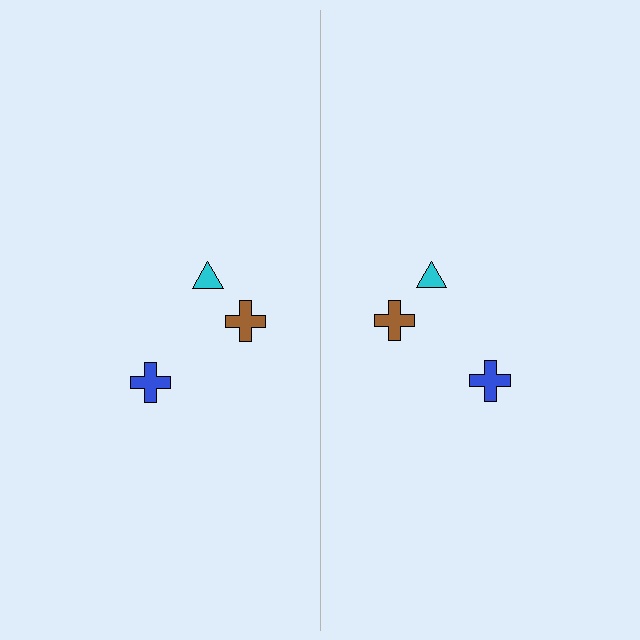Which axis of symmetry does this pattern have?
The pattern has a vertical axis of symmetry running through the center of the image.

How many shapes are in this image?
There are 6 shapes in this image.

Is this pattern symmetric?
Yes, this pattern has bilateral (reflection) symmetry.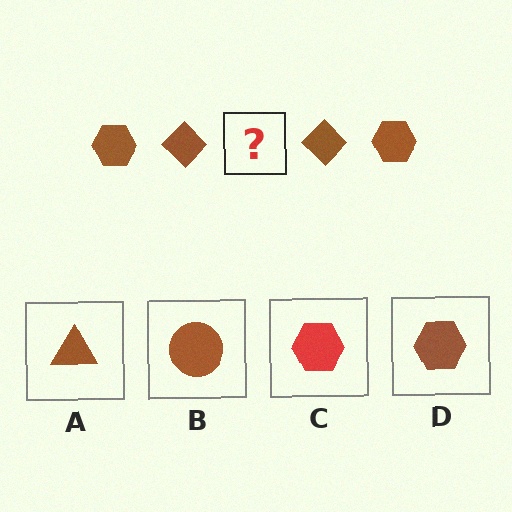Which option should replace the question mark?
Option D.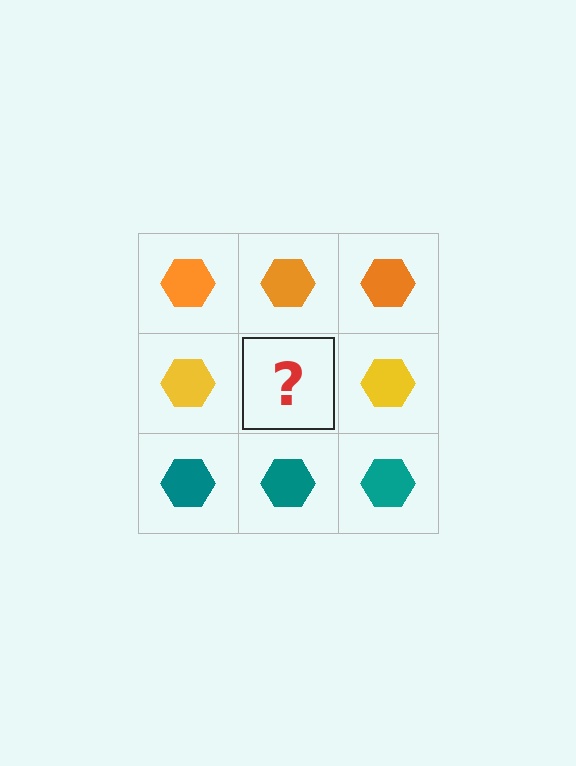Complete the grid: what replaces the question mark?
The question mark should be replaced with a yellow hexagon.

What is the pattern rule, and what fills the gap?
The rule is that each row has a consistent color. The gap should be filled with a yellow hexagon.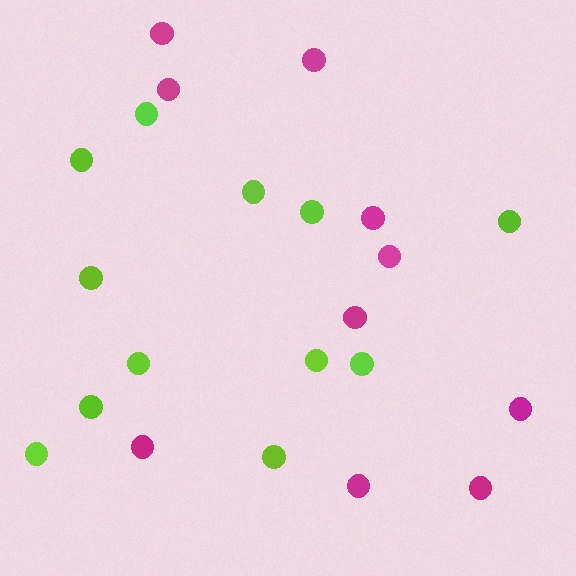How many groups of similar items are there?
There are 2 groups: one group of magenta circles (10) and one group of lime circles (12).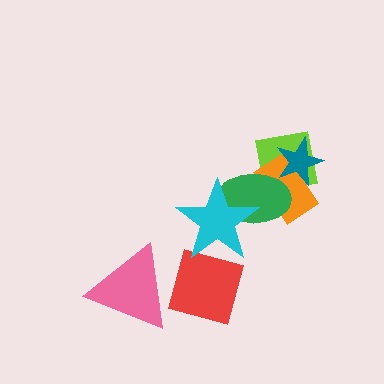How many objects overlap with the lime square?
3 objects overlap with the lime square.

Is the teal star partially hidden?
No, no other shape covers it.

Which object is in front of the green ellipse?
The cyan star is in front of the green ellipse.